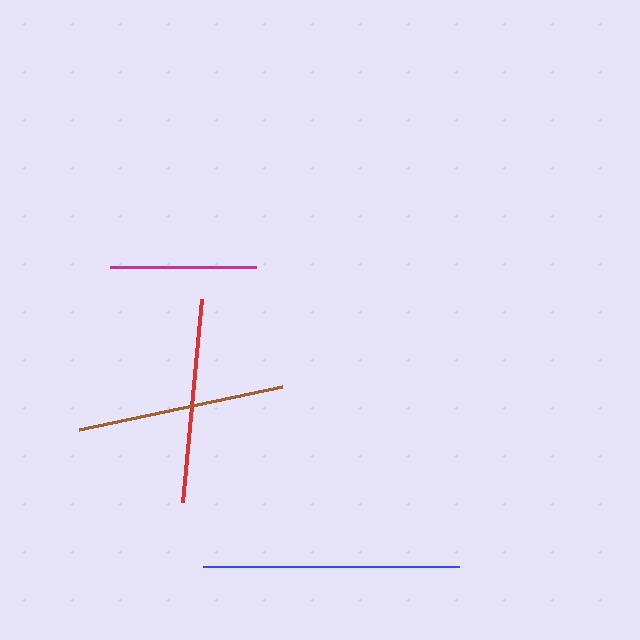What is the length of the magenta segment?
The magenta segment is approximately 146 pixels long.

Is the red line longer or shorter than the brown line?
The brown line is longer than the red line.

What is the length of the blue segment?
The blue segment is approximately 255 pixels long.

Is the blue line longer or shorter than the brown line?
The blue line is longer than the brown line.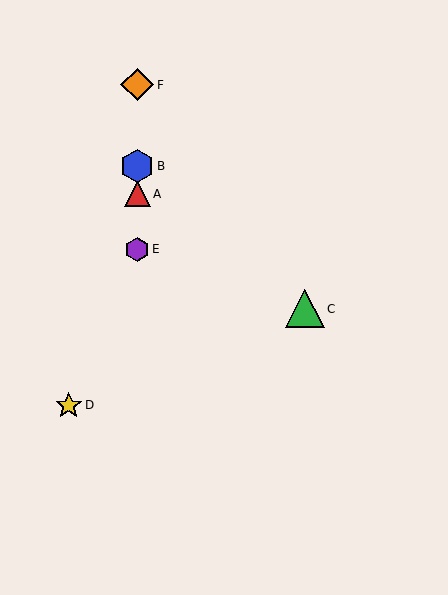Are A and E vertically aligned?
Yes, both are at x≈137.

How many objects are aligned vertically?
4 objects (A, B, E, F) are aligned vertically.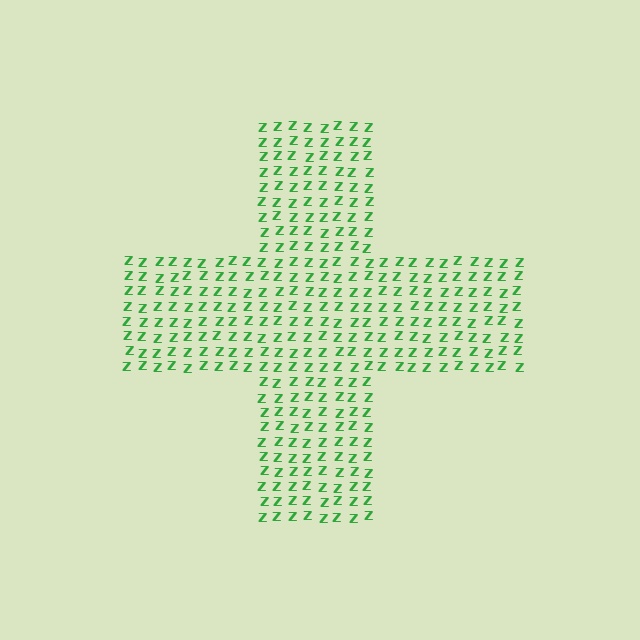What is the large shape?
The large shape is a cross.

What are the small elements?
The small elements are letter Z's.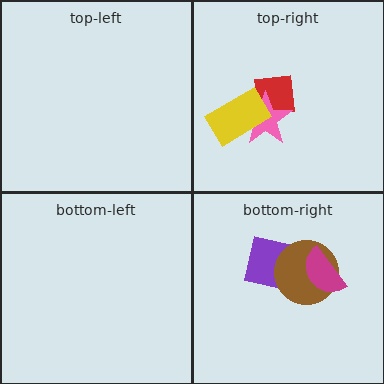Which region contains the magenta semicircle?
The bottom-right region.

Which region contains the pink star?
The top-right region.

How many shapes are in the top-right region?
3.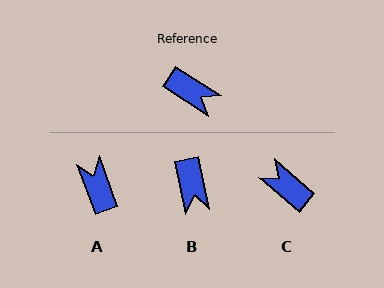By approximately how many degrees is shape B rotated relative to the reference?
Approximately 45 degrees clockwise.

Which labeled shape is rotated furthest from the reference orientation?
C, about 172 degrees away.